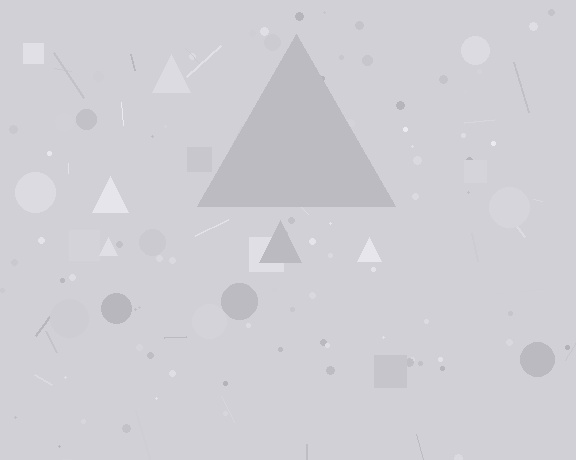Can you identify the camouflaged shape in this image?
The camouflaged shape is a triangle.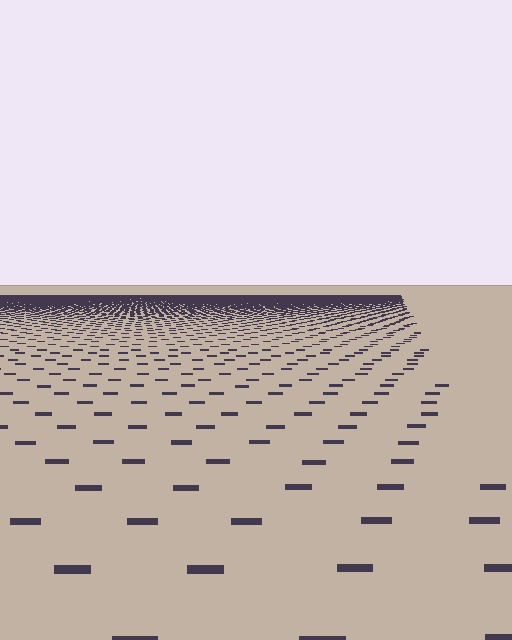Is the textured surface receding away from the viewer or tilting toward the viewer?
The surface is receding away from the viewer. Texture elements get smaller and denser toward the top.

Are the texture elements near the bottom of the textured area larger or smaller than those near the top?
Larger. Near the bottom, elements are closer to the viewer and appear at a bigger on-screen size.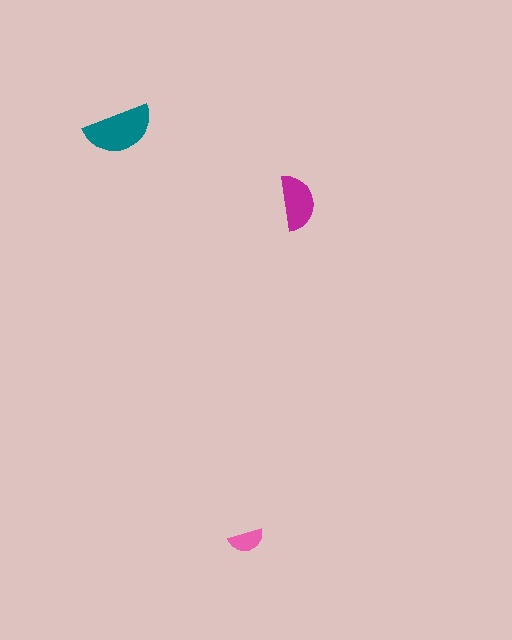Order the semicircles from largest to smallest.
the teal one, the magenta one, the pink one.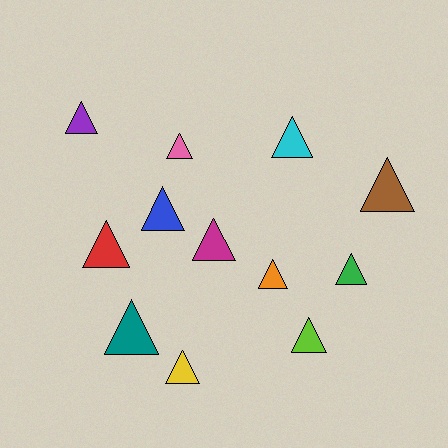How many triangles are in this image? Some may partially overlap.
There are 12 triangles.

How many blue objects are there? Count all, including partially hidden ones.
There is 1 blue object.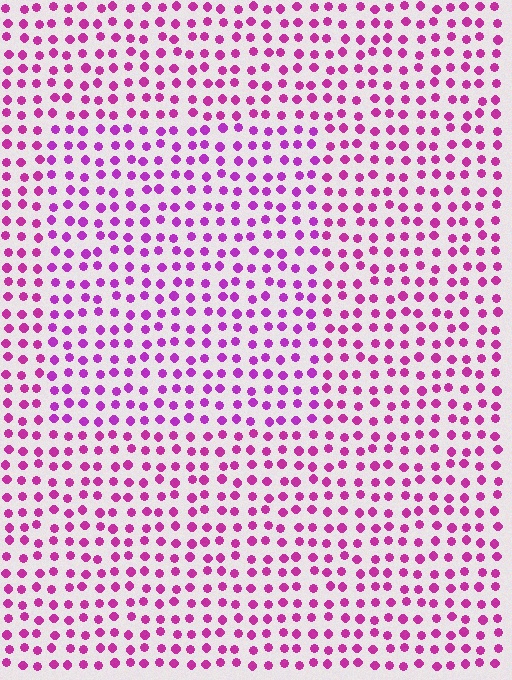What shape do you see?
I see a rectangle.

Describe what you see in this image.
The image is filled with small magenta elements in a uniform arrangement. A rectangle-shaped region is visible where the elements are tinted to a slightly different hue, forming a subtle color boundary.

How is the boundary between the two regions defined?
The boundary is defined purely by a slight shift in hue (about 19 degrees). Spacing, size, and orientation are identical on both sides.